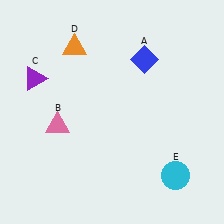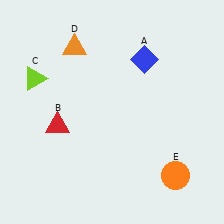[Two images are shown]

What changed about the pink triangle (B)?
In Image 1, B is pink. In Image 2, it changed to red.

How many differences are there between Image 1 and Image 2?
There are 3 differences between the two images.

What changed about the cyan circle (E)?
In Image 1, E is cyan. In Image 2, it changed to orange.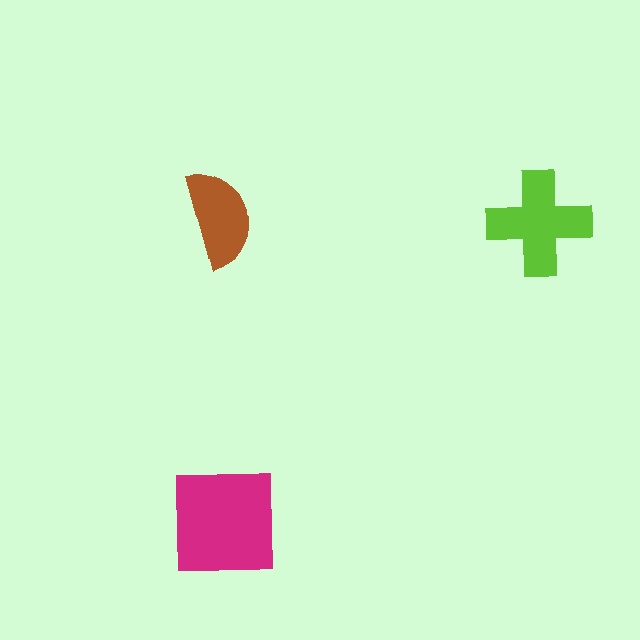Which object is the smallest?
The brown semicircle.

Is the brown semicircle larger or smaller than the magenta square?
Smaller.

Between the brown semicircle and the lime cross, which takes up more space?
The lime cross.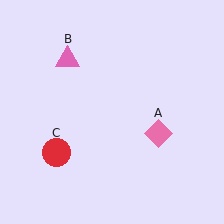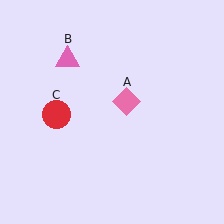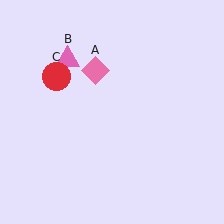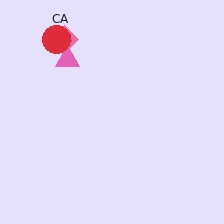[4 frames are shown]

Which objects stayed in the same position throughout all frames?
Pink triangle (object B) remained stationary.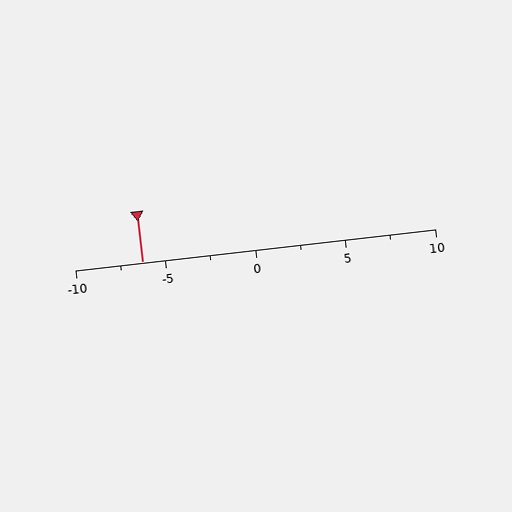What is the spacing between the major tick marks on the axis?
The major ticks are spaced 5 apart.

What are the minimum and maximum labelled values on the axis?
The axis runs from -10 to 10.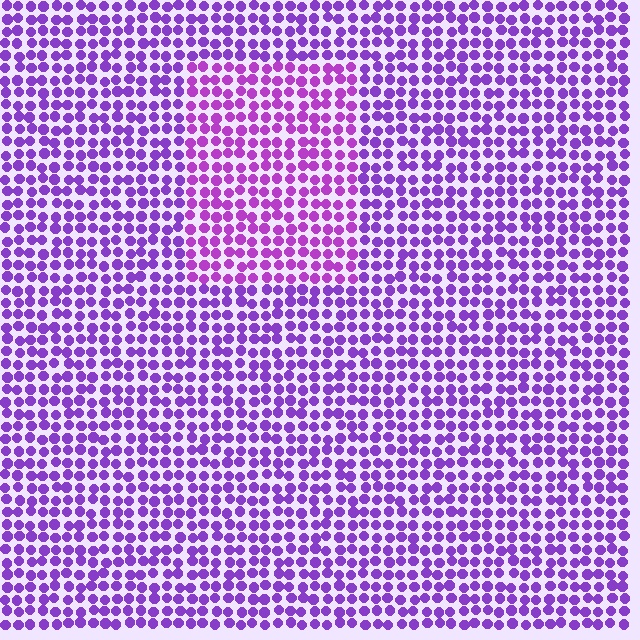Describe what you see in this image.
The image is filled with small purple elements in a uniform arrangement. A rectangle-shaped region is visible where the elements are tinted to a slightly different hue, forming a subtle color boundary.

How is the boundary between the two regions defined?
The boundary is defined purely by a slight shift in hue (about 20 degrees). Spacing, size, and orientation are identical on both sides.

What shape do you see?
I see a rectangle.